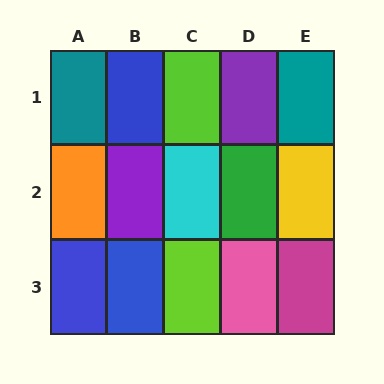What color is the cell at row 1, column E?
Teal.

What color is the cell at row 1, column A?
Teal.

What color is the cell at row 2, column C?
Cyan.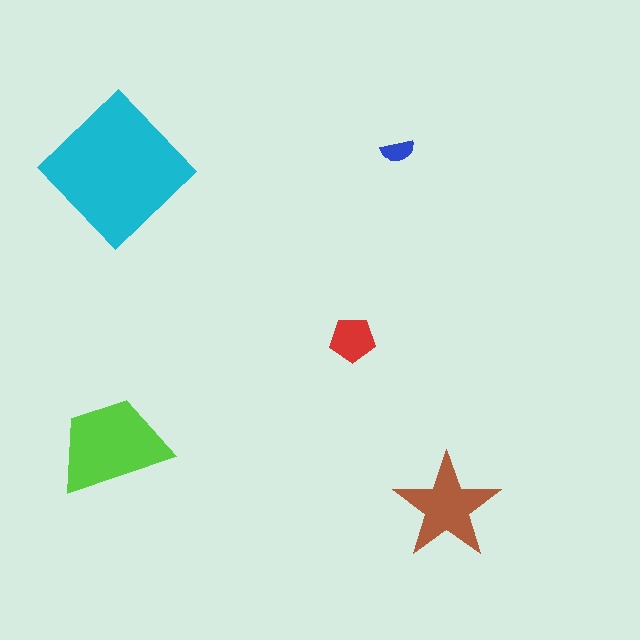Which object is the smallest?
The blue semicircle.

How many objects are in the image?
There are 5 objects in the image.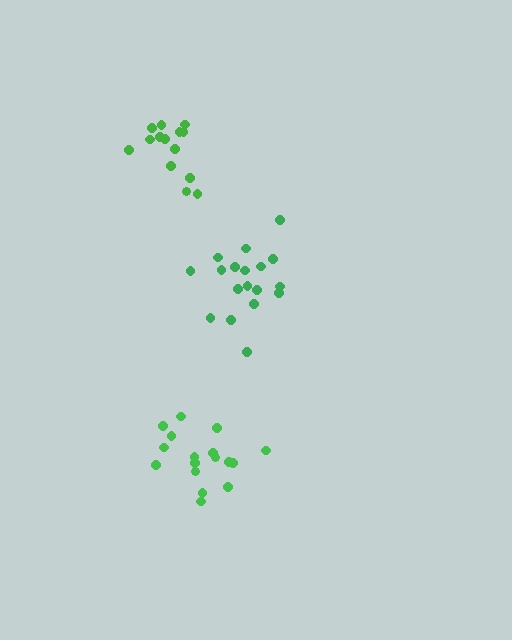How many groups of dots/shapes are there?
There are 3 groups.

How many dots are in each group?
Group 1: 14 dots, Group 2: 18 dots, Group 3: 17 dots (49 total).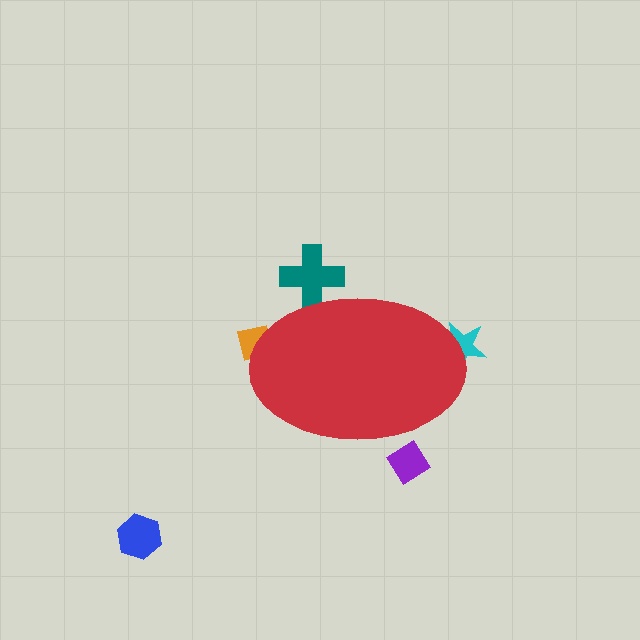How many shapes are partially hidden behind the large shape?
4 shapes are partially hidden.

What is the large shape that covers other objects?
A red ellipse.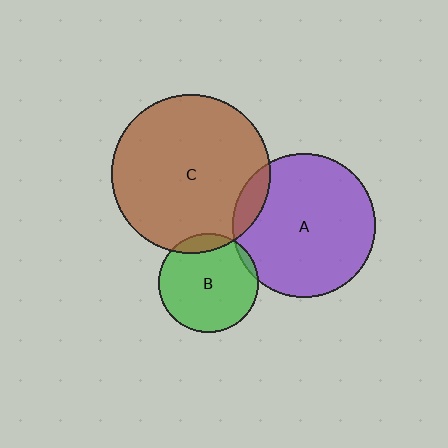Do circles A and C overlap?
Yes.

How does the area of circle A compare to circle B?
Approximately 2.1 times.